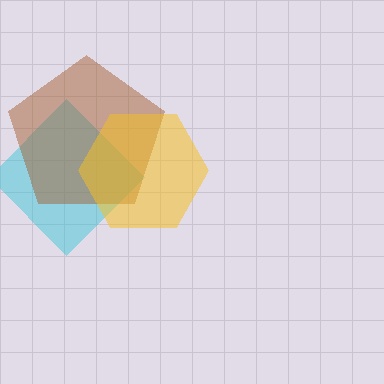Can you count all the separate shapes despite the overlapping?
Yes, there are 3 separate shapes.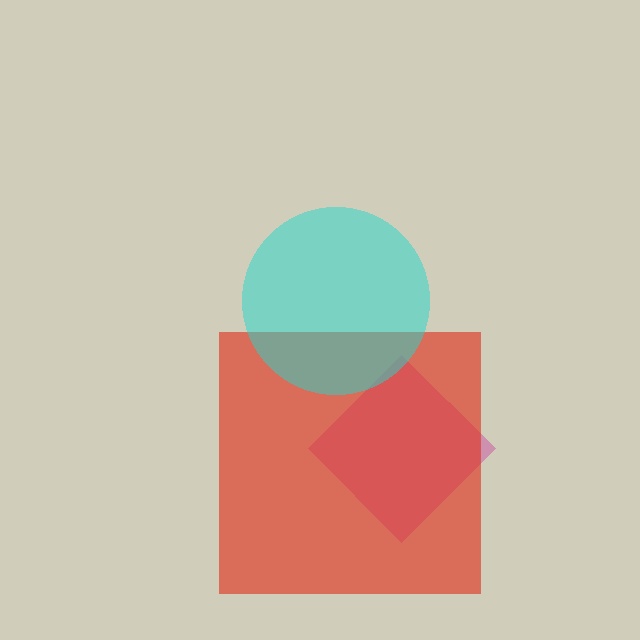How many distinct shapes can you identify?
There are 3 distinct shapes: a magenta diamond, a red square, a cyan circle.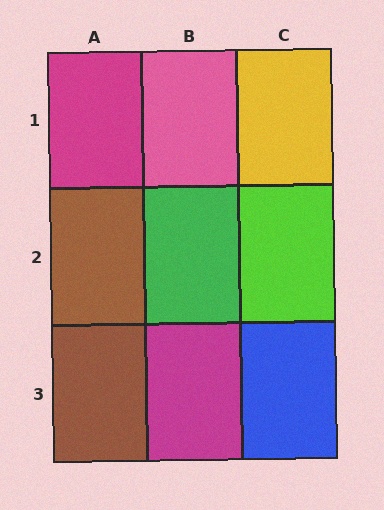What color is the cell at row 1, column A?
Magenta.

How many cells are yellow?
1 cell is yellow.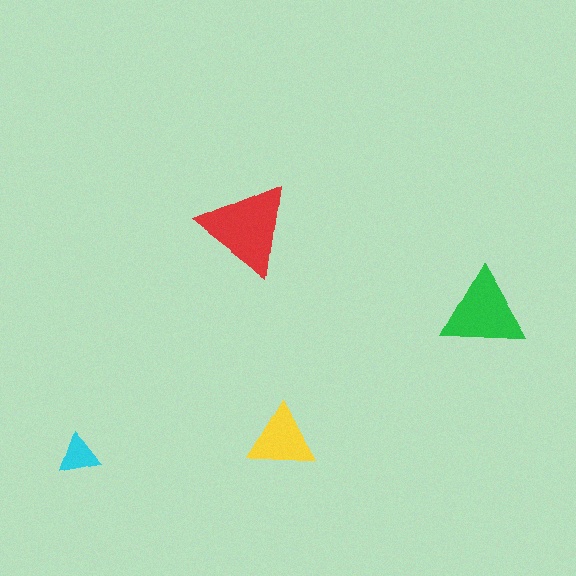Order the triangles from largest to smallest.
the red one, the green one, the yellow one, the cyan one.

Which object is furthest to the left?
The cyan triangle is leftmost.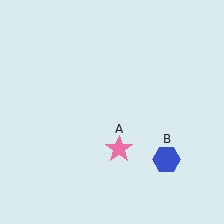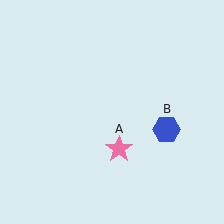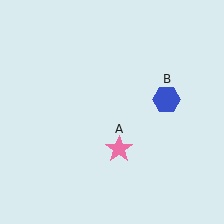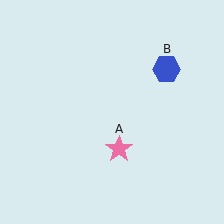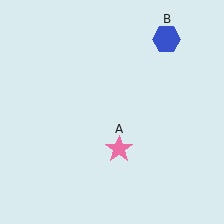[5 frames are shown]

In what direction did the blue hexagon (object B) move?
The blue hexagon (object B) moved up.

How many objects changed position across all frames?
1 object changed position: blue hexagon (object B).